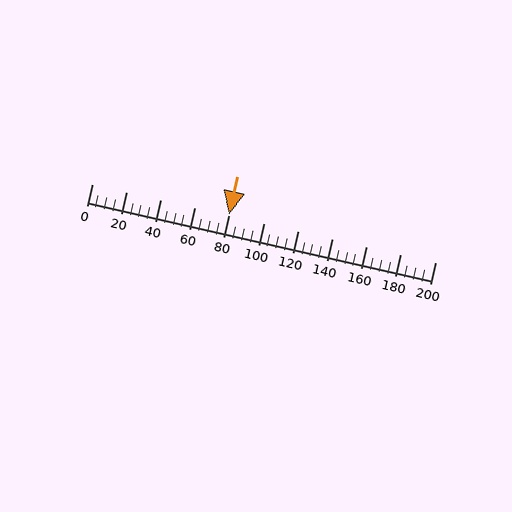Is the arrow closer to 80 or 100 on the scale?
The arrow is closer to 80.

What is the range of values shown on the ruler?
The ruler shows values from 0 to 200.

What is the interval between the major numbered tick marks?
The major tick marks are spaced 20 units apart.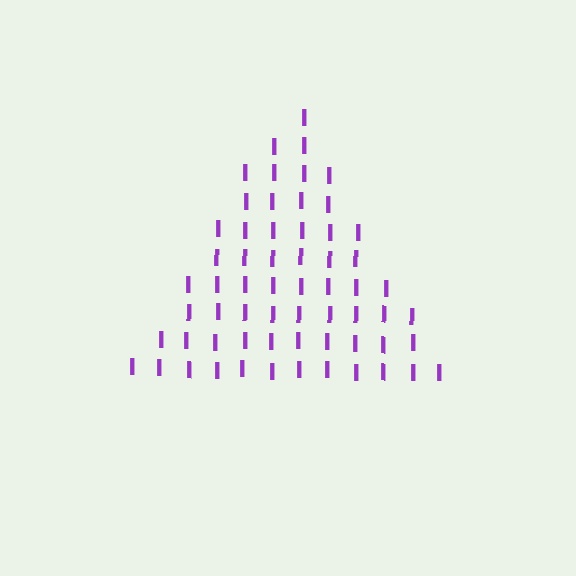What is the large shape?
The large shape is a triangle.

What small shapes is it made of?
It is made of small letter I's.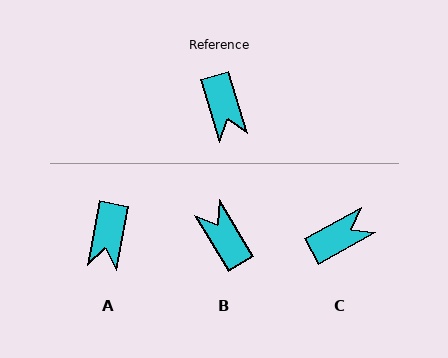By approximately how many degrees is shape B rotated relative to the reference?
Approximately 166 degrees clockwise.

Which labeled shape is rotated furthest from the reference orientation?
B, about 166 degrees away.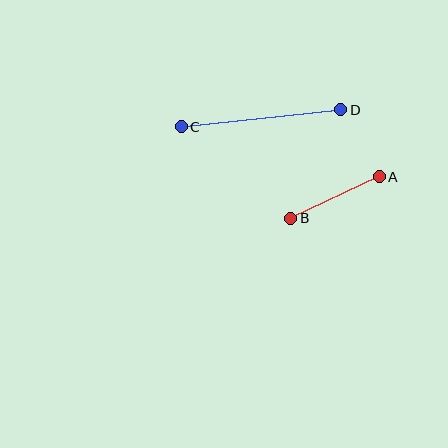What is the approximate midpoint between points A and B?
The midpoint is at approximately (335, 198) pixels.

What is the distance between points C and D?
The distance is approximately 161 pixels.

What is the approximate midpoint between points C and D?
The midpoint is at approximately (261, 118) pixels.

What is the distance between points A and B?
The distance is approximately 98 pixels.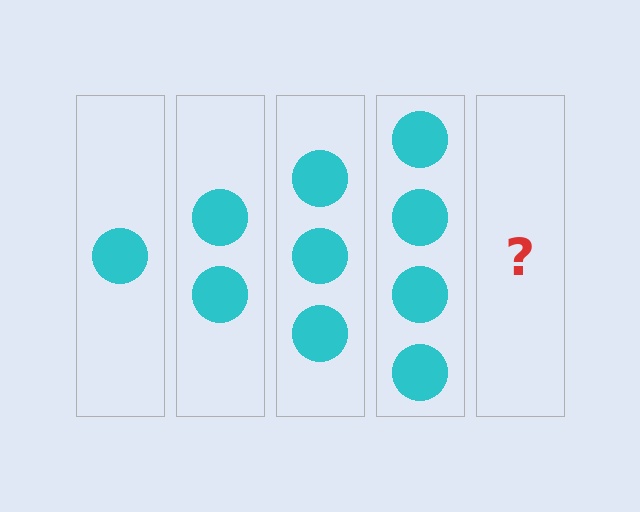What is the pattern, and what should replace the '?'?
The pattern is that each step adds one more circle. The '?' should be 5 circles.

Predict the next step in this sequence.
The next step is 5 circles.